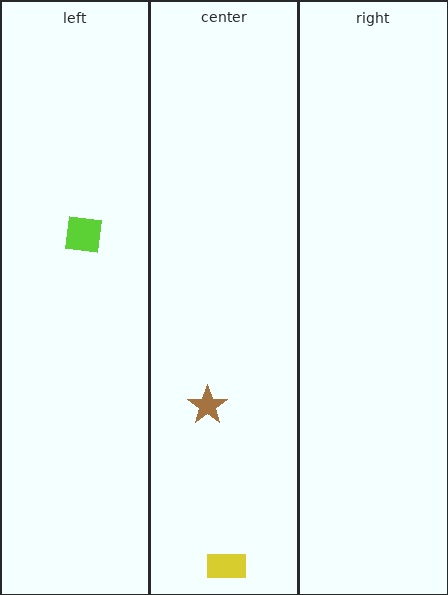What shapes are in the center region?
The yellow rectangle, the brown star.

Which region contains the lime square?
The left region.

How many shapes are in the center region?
2.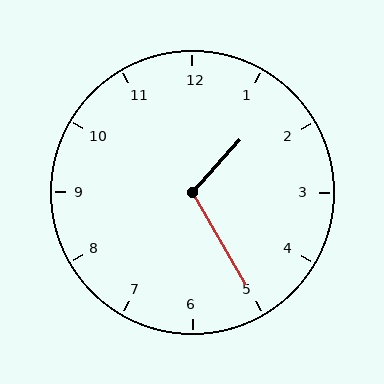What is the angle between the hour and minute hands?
Approximately 108 degrees.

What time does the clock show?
1:25.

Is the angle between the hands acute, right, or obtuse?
It is obtuse.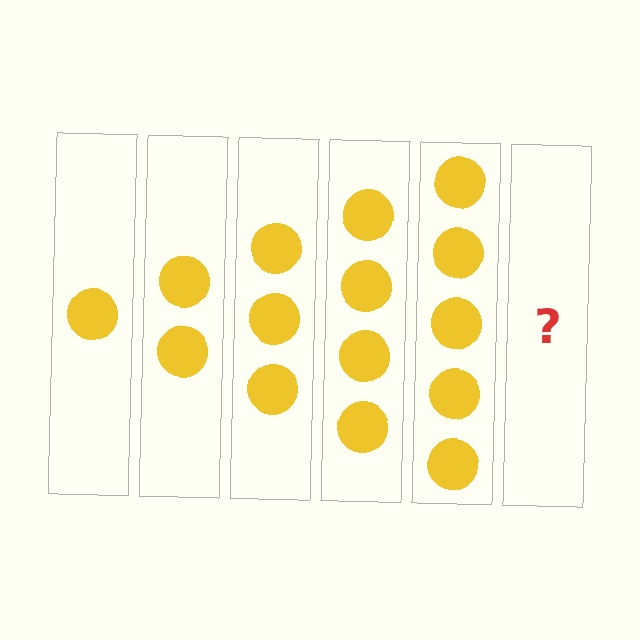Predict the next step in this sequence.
The next step is 6 circles.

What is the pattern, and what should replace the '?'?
The pattern is that each step adds one more circle. The '?' should be 6 circles.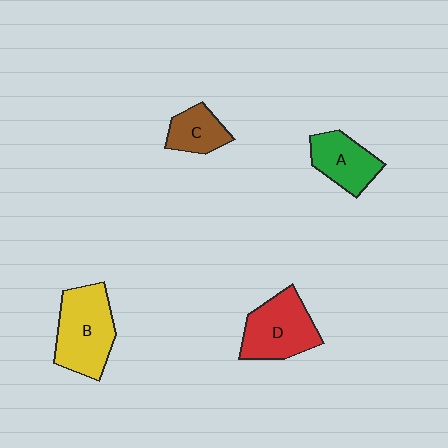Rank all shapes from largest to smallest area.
From largest to smallest: B (yellow), D (red), A (green), C (brown).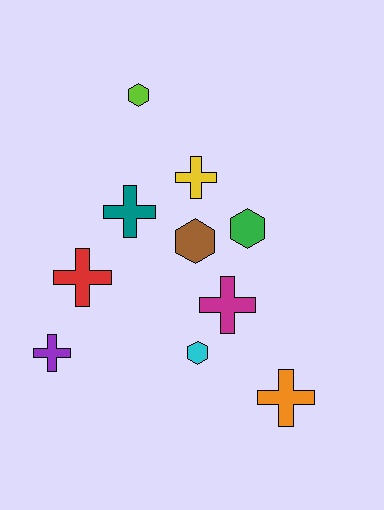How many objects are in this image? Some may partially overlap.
There are 10 objects.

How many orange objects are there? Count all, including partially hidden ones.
There is 1 orange object.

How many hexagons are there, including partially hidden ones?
There are 4 hexagons.